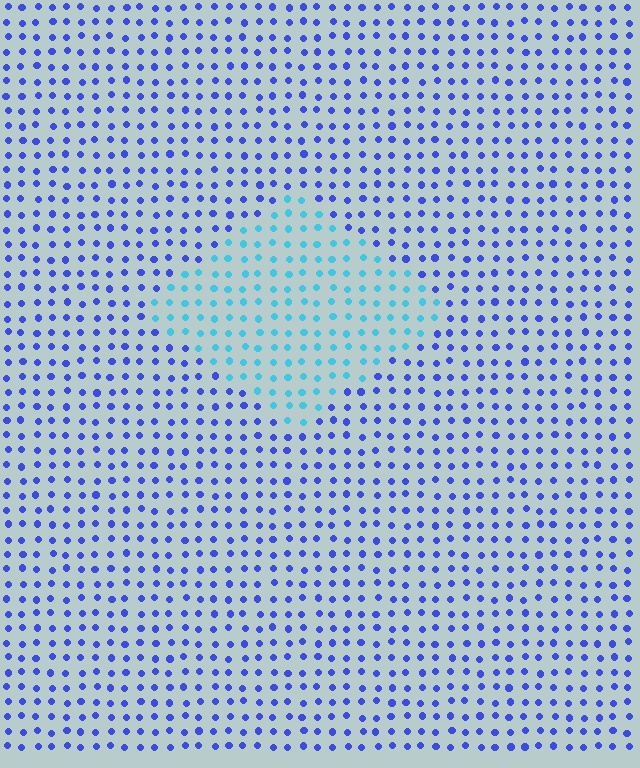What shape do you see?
I see a diamond.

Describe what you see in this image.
The image is filled with small blue elements in a uniform arrangement. A diamond-shaped region is visible where the elements are tinted to a slightly different hue, forming a subtle color boundary.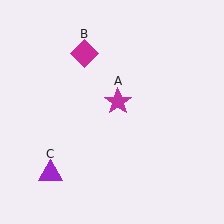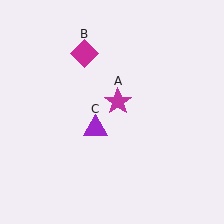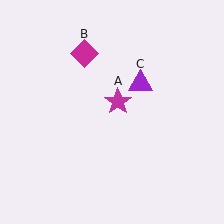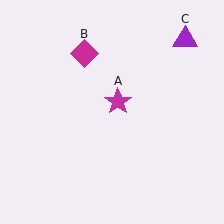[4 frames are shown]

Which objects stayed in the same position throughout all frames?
Magenta star (object A) and magenta diamond (object B) remained stationary.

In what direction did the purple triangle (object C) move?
The purple triangle (object C) moved up and to the right.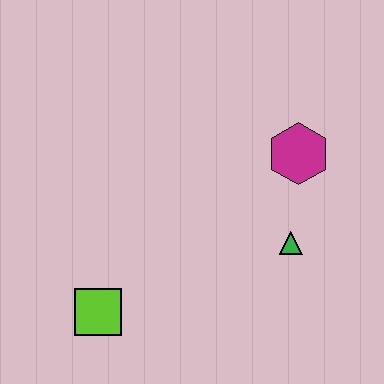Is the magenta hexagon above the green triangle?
Yes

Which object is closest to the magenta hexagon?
The green triangle is closest to the magenta hexagon.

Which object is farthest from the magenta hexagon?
The lime square is farthest from the magenta hexagon.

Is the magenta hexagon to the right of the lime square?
Yes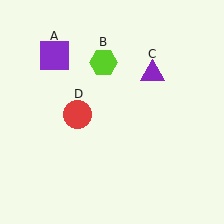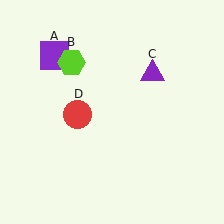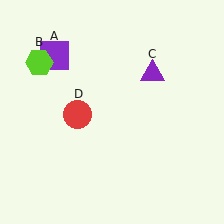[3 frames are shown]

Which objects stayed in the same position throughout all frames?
Purple square (object A) and purple triangle (object C) and red circle (object D) remained stationary.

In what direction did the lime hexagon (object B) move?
The lime hexagon (object B) moved left.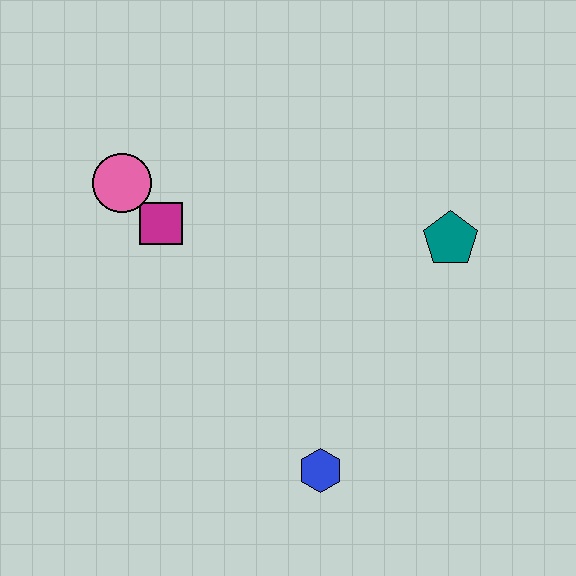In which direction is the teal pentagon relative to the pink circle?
The teal pentagon is to the right of the pink circle.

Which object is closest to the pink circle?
The magenta square is closest to the pink circle.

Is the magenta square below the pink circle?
Yes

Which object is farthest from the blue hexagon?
The pink circle is farthest from the blue hexagon.